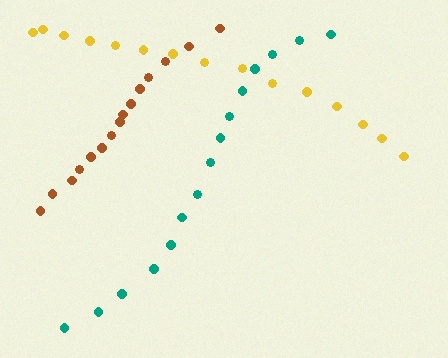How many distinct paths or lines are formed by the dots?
There are 3 distinct paths.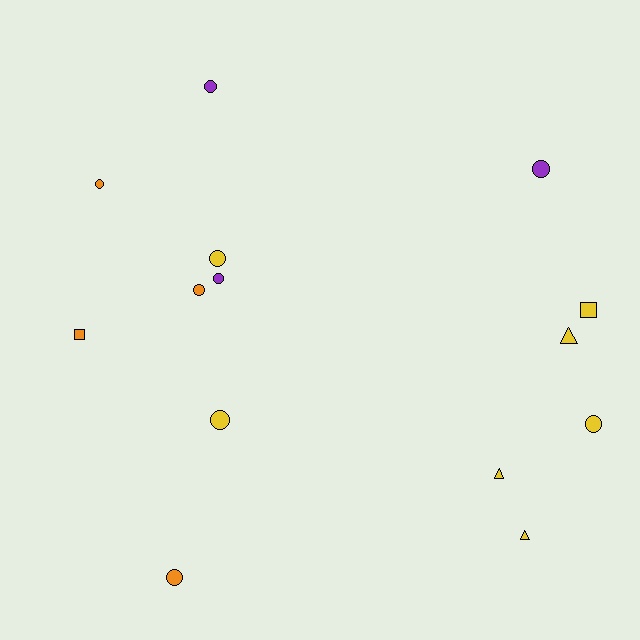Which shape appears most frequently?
Circle, with 9 objects.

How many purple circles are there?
There are 3 purple circles.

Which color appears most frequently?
Yellow, with 7 objects.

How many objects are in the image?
There are 14 objects.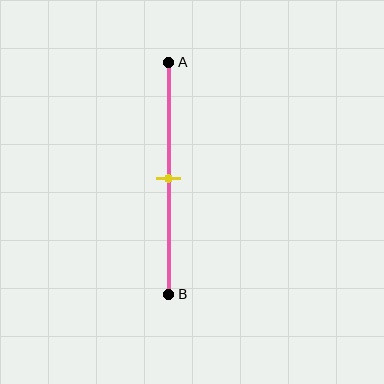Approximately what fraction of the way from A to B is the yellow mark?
The yellow mark is approximately 50% of the way from A to B.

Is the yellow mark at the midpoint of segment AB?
Yes, the mark is approximately at the midpoint.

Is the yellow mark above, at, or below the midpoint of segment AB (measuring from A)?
The yellow mark is approximately at the midpoint of segment AB.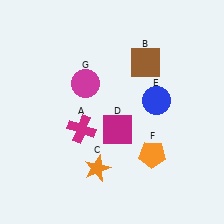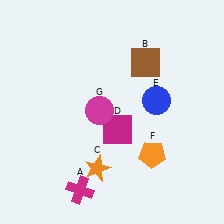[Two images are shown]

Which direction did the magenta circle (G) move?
The magenta circle (G) moved down.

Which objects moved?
The objects that moved are: the magenta cross (A), the magenta circle (G).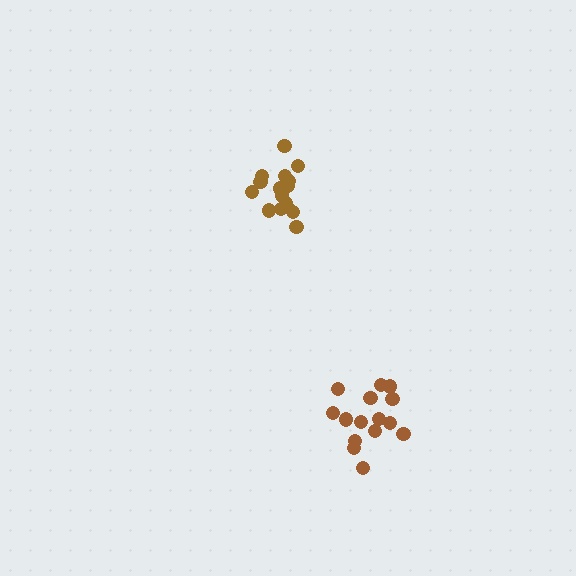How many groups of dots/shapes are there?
There are 2 groups.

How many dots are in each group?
Group 1: 15 dots, Group 2: 16 dots (31 total).